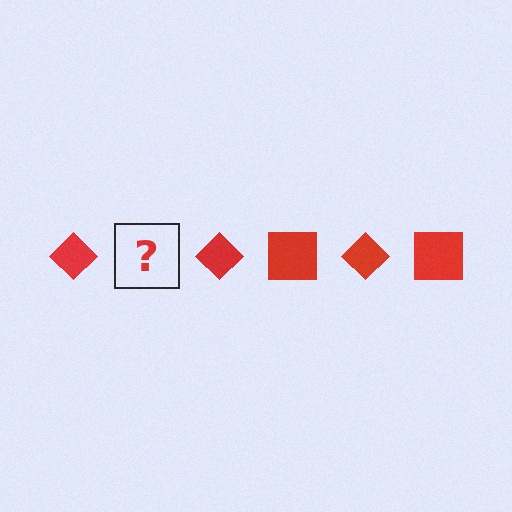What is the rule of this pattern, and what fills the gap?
The rule is that the pattern cycles through diamond, square shapes in red. The gap should be filled with a red square.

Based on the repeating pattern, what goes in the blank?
The blank should be a red square.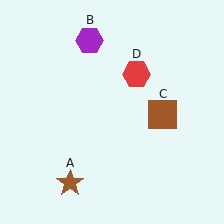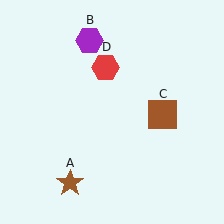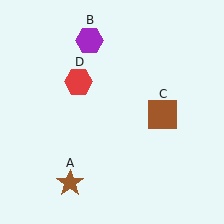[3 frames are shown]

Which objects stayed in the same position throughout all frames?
Brown star (object A) and purple hexagon (object B) and brown square (object C) remained stationary.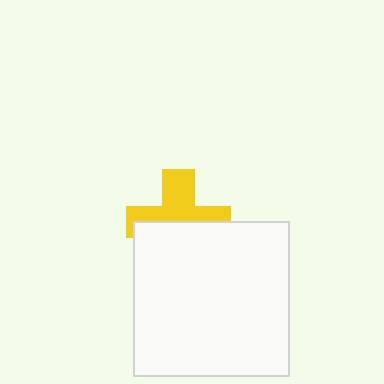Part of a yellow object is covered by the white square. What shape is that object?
It is a cross.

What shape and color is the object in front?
The object in front is a white square.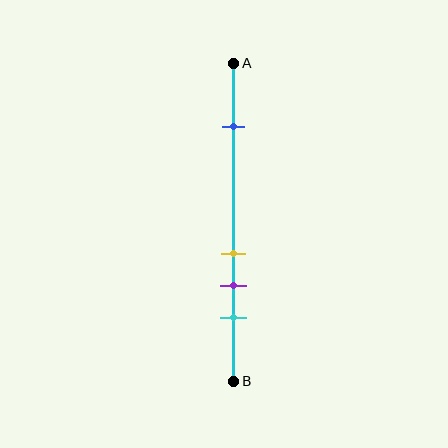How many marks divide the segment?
There are 4 marks dividing the segment.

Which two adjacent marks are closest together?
The yellow and purple marks are the closest adjacent pair.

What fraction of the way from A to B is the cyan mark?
The cyan mark is approximately 80% (0.8) of the way from A to B.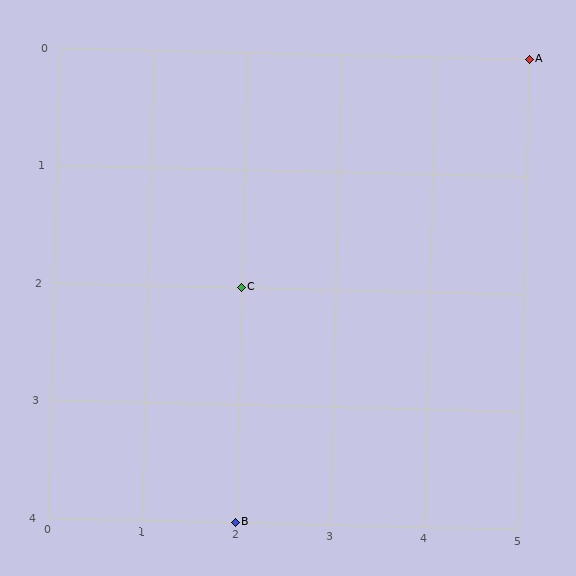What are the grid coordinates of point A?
Point A is at grid coordinates (5, 0).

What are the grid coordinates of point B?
Point B is at grid coordinates (2, 4).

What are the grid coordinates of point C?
Point C is at grid coordinates (2, 2).